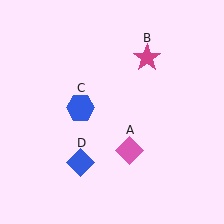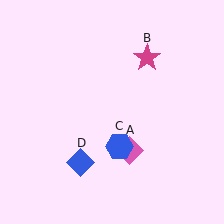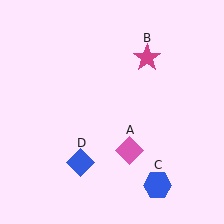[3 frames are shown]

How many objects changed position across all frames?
1 object changed position: blue hexagon (object C).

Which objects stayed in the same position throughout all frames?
Pink diamond (object A) and magenta star (object B) and blue diamond (object D) remained stationary.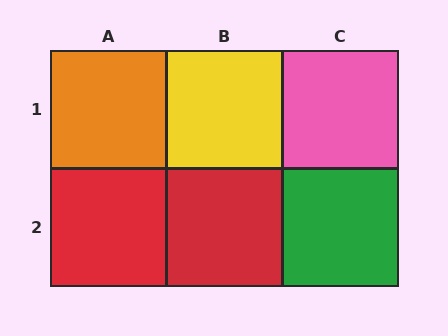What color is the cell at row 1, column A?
Orange.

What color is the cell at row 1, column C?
Pink.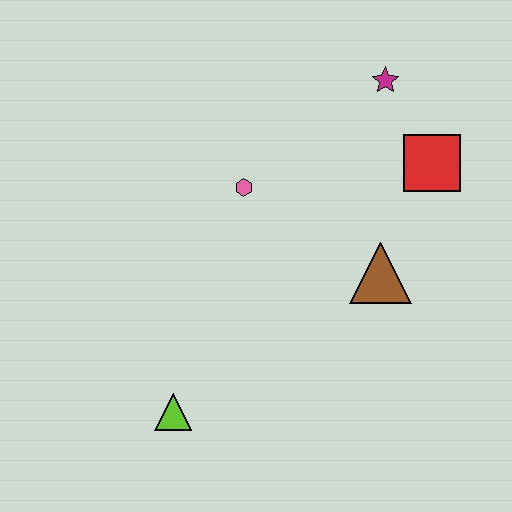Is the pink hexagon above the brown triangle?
Yes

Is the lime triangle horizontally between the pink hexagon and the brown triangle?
No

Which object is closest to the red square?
The magenta star is closest to the red square.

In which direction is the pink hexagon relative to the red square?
The pink hexagon is to the left of the red square.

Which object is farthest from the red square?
The lime triangle is farthest from the red square.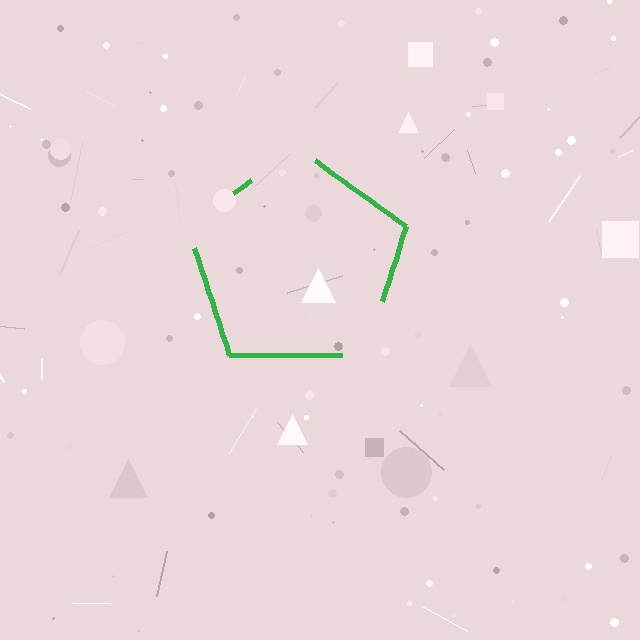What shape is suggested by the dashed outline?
The dashed outline suggests a pentagon.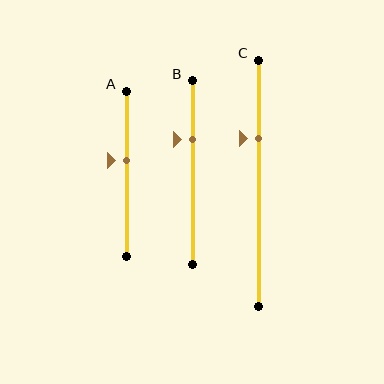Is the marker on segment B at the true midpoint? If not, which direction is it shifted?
No, the marker on segment B is shifted upward by about 18% of the segment length.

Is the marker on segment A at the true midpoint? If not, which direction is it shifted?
No, the marker on segment A is shifted upward by about 8% of the segment length.